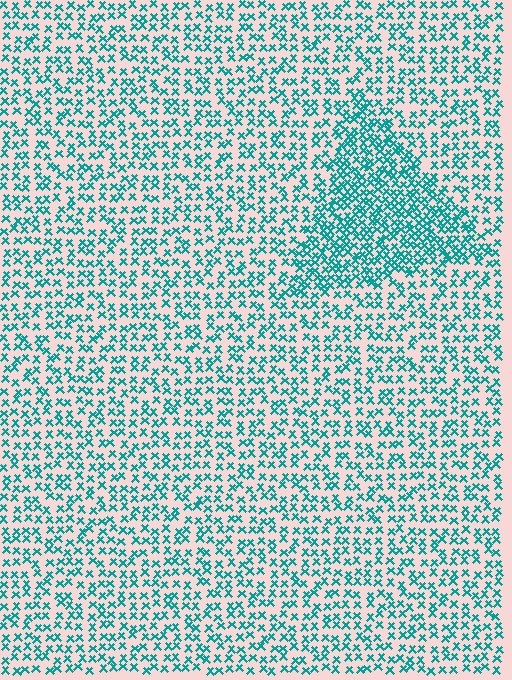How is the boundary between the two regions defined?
The boundary is defined by a change in element density (approximately 1.9x ratio). All elements are the same color, size, and shape.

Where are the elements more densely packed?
The elements are more densely packed inside the triangle boundary.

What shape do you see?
I see a triangle.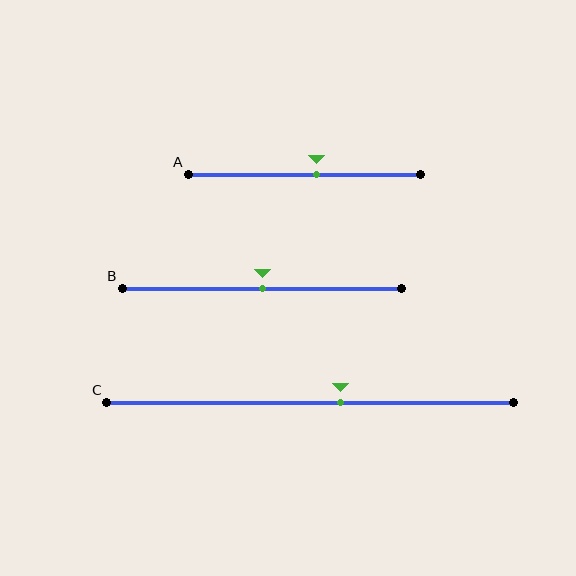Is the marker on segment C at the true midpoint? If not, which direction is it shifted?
No, the marker on segment C is shifted to the right by about 7% of the segment length.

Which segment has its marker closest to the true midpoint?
Segment B has its marker closest to the true midpoint.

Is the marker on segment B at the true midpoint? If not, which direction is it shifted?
Yes, the marker on segment B is at the true midpoint.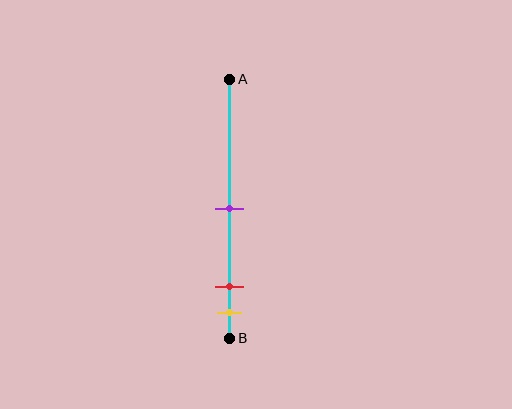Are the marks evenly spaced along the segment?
No, the marks are not evenly spaced.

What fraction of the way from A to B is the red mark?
The red mark is approximately 80% (0.8) of the way from A to B.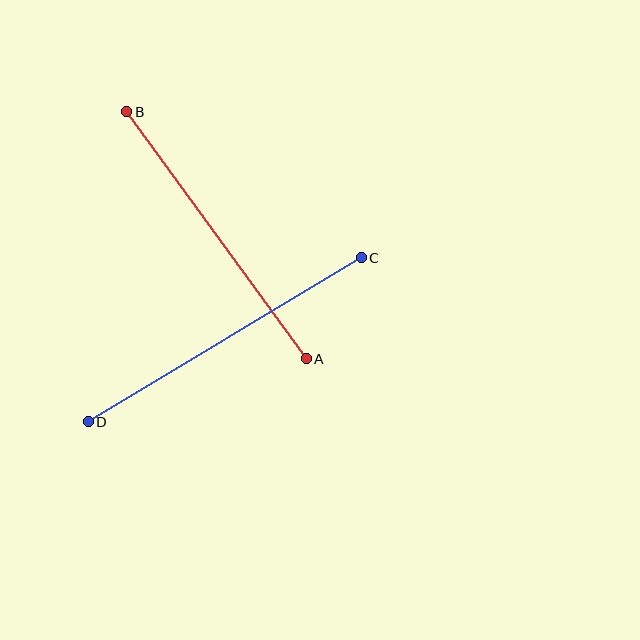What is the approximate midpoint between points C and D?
The midpoint is at approximately (225, 340) pixels.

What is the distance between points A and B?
The distance is approximately 306 pixels.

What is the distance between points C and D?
The distance is approximately 318 pixels.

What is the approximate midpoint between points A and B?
The midpoint is at approximately (216, 235) pixels.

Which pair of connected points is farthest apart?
Points C and D are farthest apart.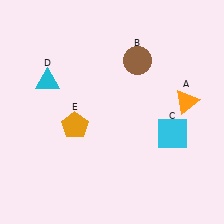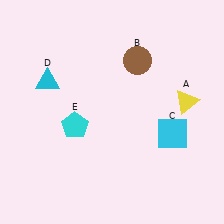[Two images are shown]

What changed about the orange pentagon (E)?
In Image 1, E is orange. In Image 2, it changed to cyan.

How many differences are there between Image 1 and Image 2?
There are 2 differences between the two images.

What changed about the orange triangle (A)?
In Image 1, A is orange. In Image 2, it changed to yellow.